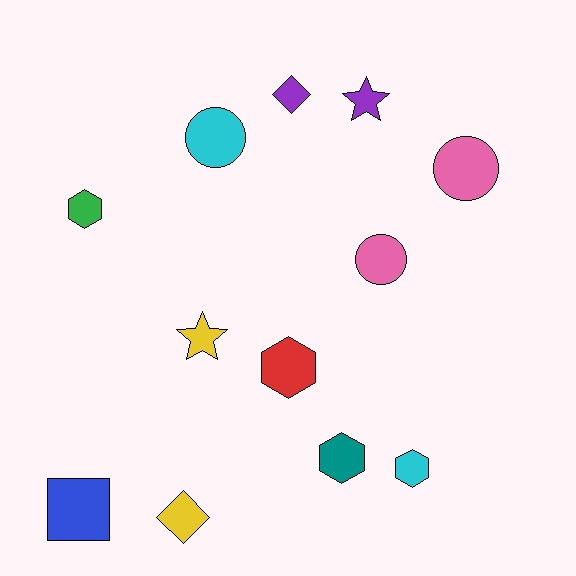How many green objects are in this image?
There is 1 green object.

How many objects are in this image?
There are 12 objects.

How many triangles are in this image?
There are no triangles.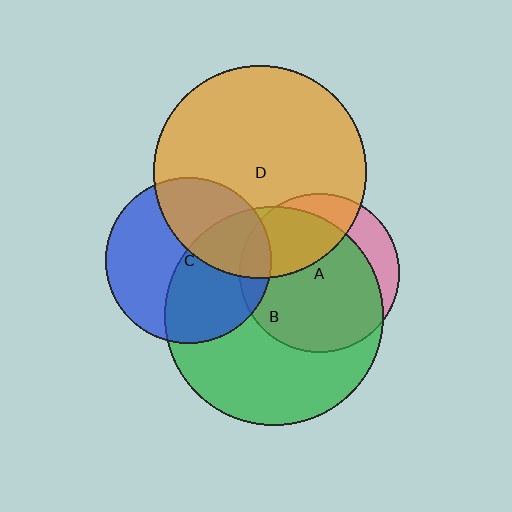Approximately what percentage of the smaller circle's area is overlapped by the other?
Approximately 35%.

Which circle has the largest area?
Circle B (green).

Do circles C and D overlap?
Yes.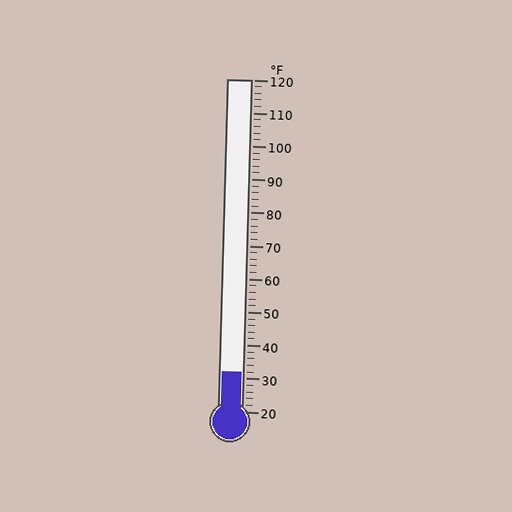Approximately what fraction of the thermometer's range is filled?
The thermometer is filled to approximately 10% of its range.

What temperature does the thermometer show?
The thermometer shows approximately 32°F.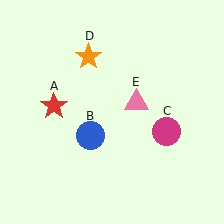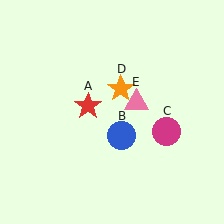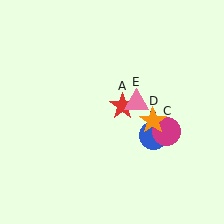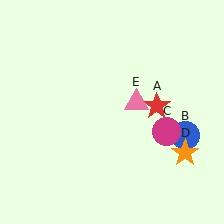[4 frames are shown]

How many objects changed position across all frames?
3 objects changed position: red star (object A), blue circle (object B), orange star (object D).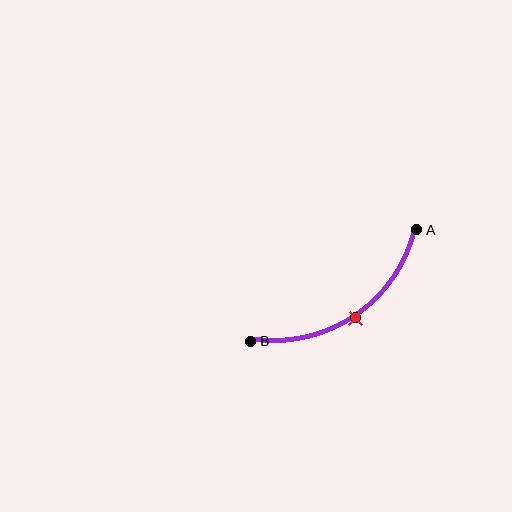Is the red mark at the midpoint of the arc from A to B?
Yes. The red mark lies on the arc at equal arc-length from both A and B — it is the arc midpoint.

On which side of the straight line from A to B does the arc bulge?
The arc bulges below and to the right of the straight line connecting A and B.